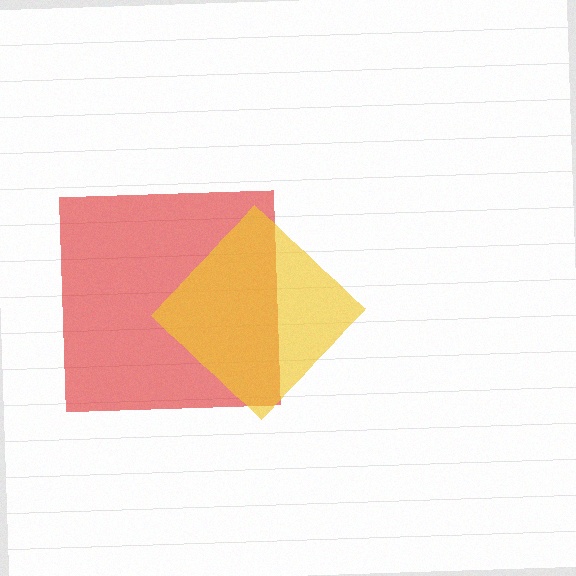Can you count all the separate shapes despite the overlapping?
Yes, there are 2 separate shapes.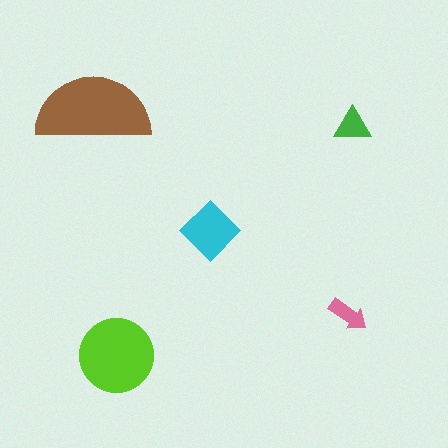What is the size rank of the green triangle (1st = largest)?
4th.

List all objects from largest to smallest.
The brown semicircle, the lime circle, the cyan diamond, the green triangle, the pink arrow.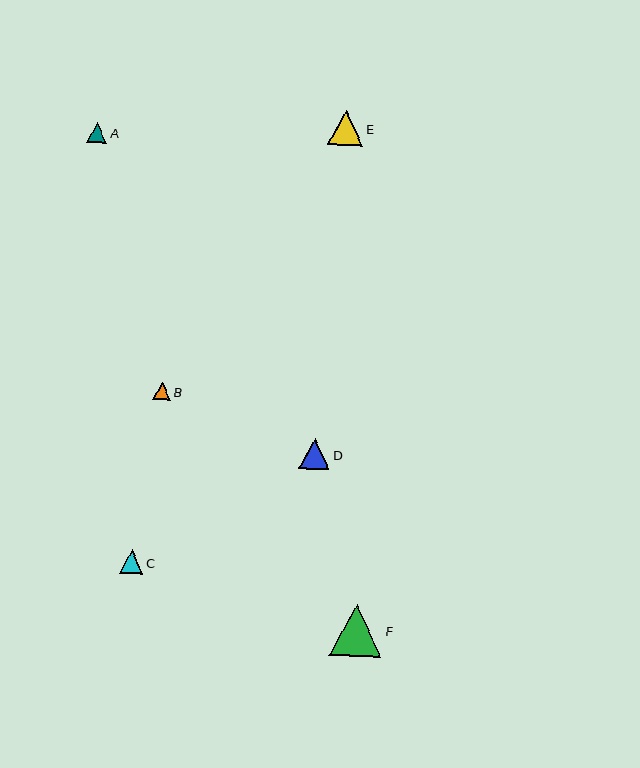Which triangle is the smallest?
Triangle B is the smallest with a size of approximately 18 pixels.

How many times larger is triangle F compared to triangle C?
Triangle F is approximately 2.2 times the size of triangle C.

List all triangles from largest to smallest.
From largest to smallest: F, E, D, C, A, B.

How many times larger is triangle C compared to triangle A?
Triangle C is approximately 1.2 times the size of triangle A.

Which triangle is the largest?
Triangle F is the largest with a size of approximately 52 pixels.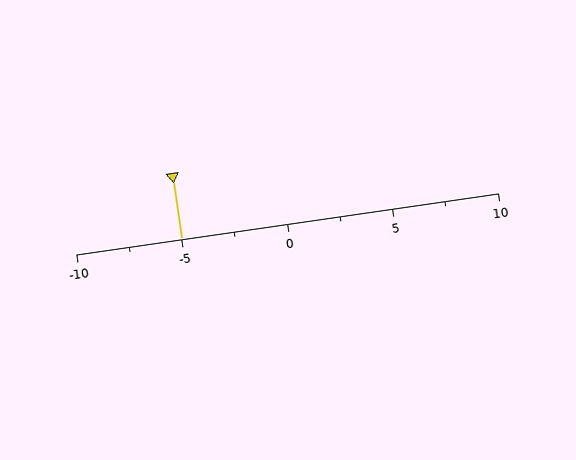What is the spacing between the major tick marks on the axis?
The major ticks are spaced 5 apart.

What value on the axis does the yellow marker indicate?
The marker indicates approximately -5.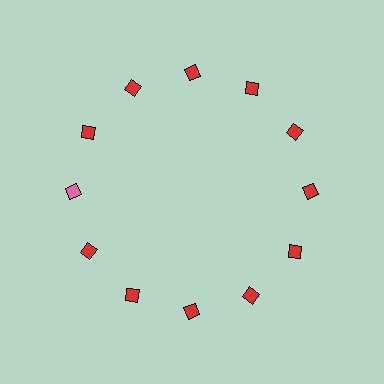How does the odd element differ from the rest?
It has a different color: pink instead of red.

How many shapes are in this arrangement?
There are 12 shapes arranged in a ring pattern.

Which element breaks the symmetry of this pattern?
The pink diamond at roughly the 9 o'clock position breaks the symmetry. All other shapes are red diamonds.